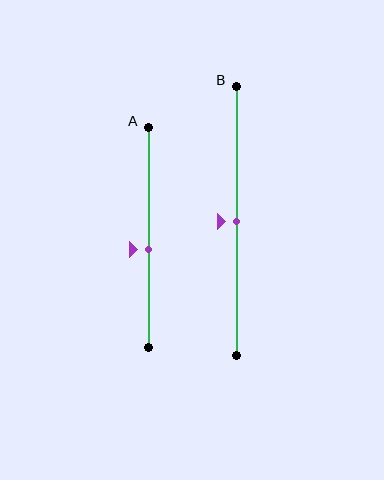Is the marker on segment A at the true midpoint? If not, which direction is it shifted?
No, the marker on segment A is shifted downward by about 5% of the segment length.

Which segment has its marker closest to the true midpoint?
Segment B has its marker closest to the true midpoint.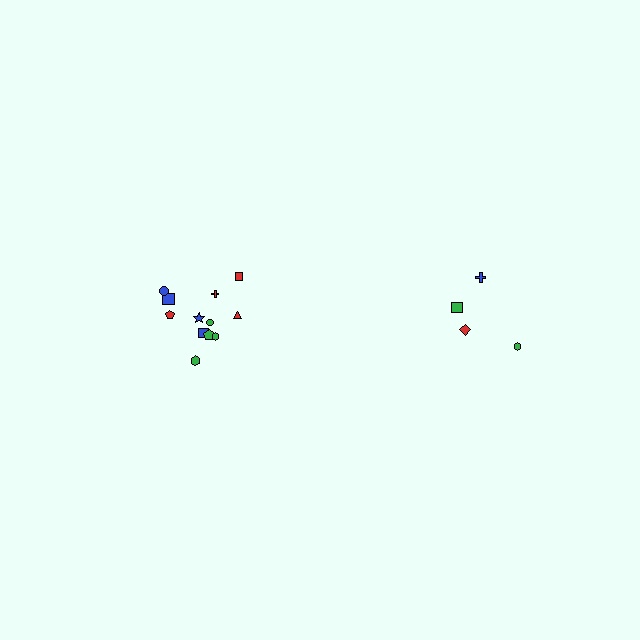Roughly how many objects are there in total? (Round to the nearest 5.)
Roughly 15 objects in total.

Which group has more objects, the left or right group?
The left group.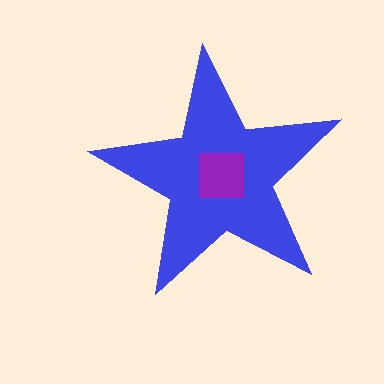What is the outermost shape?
The blue star.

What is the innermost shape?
The purple square.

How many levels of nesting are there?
2.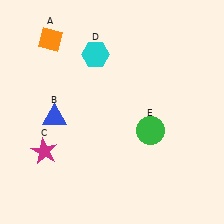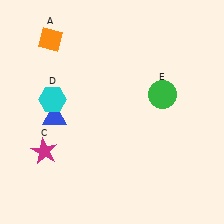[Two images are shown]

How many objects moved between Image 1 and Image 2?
2 objects moved between the two images.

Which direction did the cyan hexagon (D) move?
The cyan hexagon (D) moved down.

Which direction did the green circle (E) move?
The green circle (E) moved up.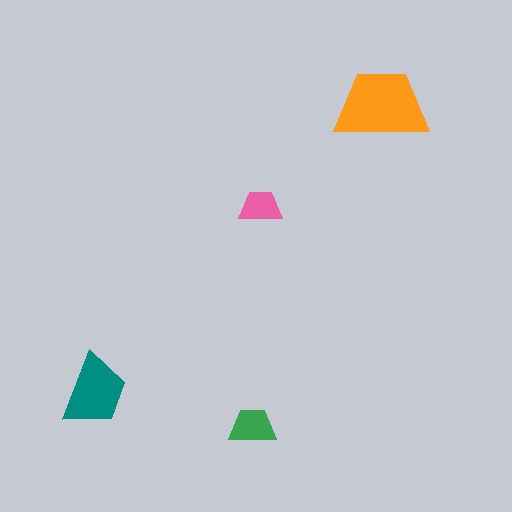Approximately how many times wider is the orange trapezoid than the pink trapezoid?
About 2 times wider.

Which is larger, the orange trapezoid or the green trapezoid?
The orange one.